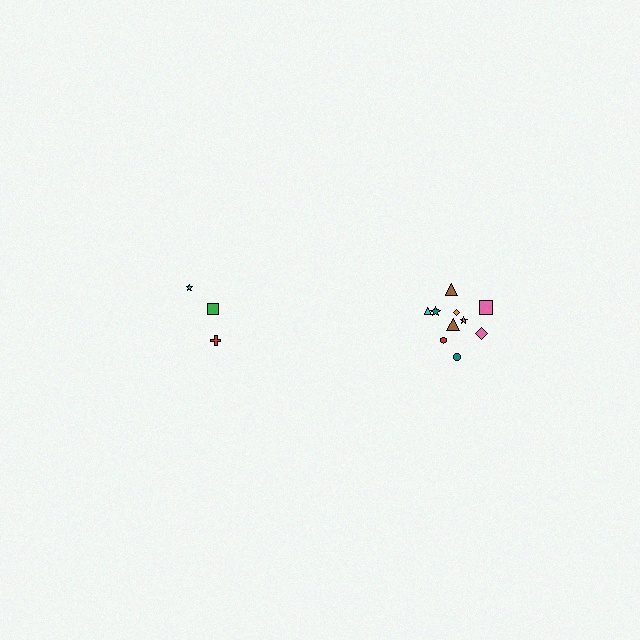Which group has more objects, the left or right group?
The right group.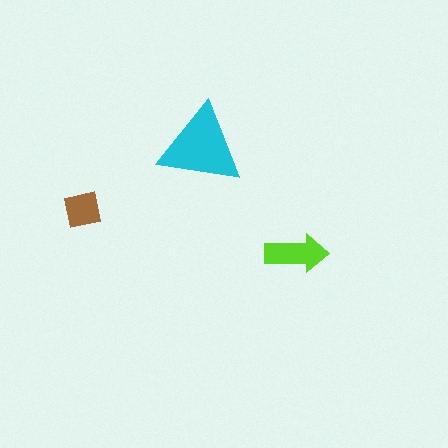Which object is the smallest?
The brown square.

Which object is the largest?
The cyan triangle.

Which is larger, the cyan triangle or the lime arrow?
The cyan triangle.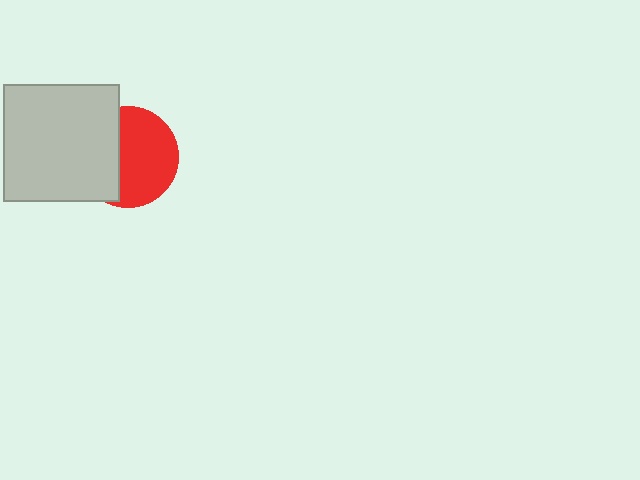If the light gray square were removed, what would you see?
You would see the complete red circle.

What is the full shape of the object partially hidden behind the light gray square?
The partially hidden object is a red circle.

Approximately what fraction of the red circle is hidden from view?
Roughly 39% of the red circle is hidden behind the light gray square.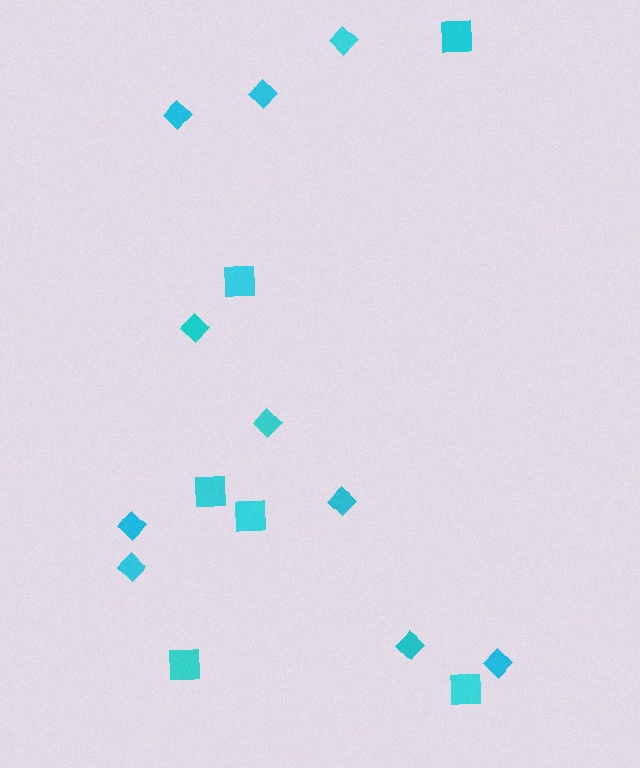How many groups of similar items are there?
There are 2 groups: one group of diamonds (10) and one group of squares (6).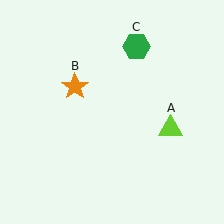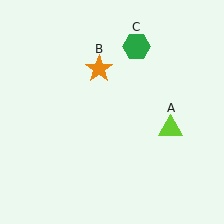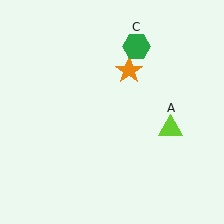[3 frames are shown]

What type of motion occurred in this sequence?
The orange star (object B) rotated clockwise around the center of the scene.